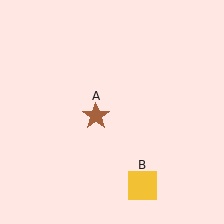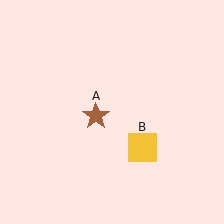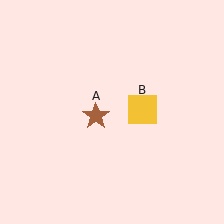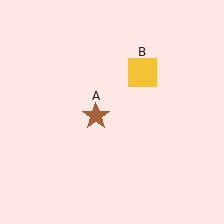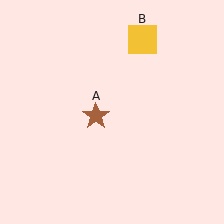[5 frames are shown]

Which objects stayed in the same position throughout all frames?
Brown star (object A) remained stationary.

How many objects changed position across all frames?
1 object changed position: yellow square (object B).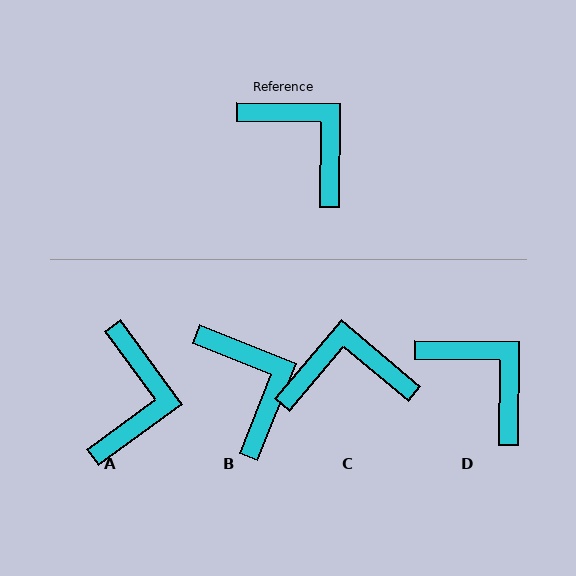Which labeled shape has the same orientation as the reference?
D.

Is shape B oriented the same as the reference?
No, it is off by about 21 degrees.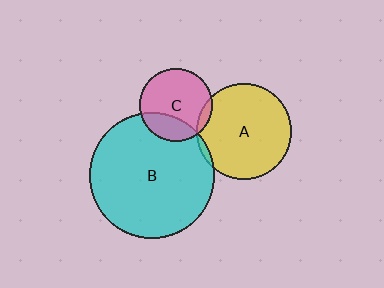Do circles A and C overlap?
Yes.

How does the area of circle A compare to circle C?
Approximately 1.7 times.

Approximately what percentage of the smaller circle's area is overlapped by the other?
Approximately 10%.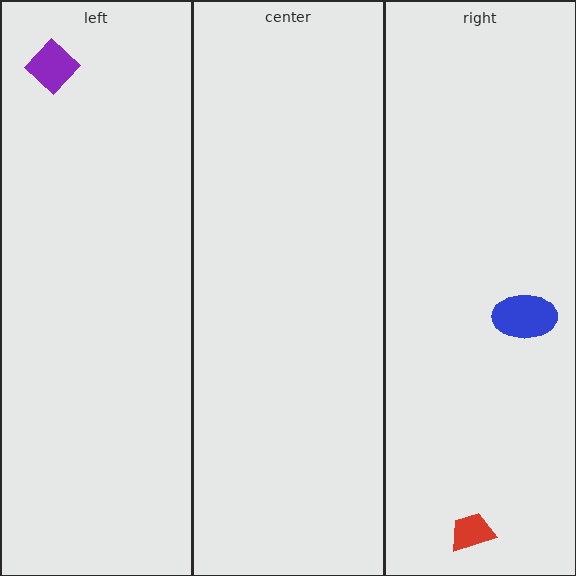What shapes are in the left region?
The purple diamond.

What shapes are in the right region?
The red trapezoid, the blue ellipse.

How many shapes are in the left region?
1.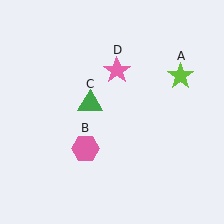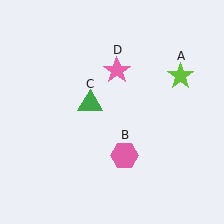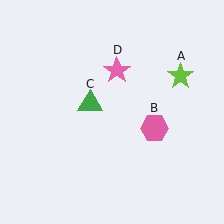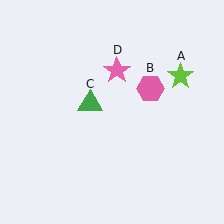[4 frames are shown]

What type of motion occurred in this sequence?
The pink hexagon (object B) rotated counterclockwise around the center of the scene.